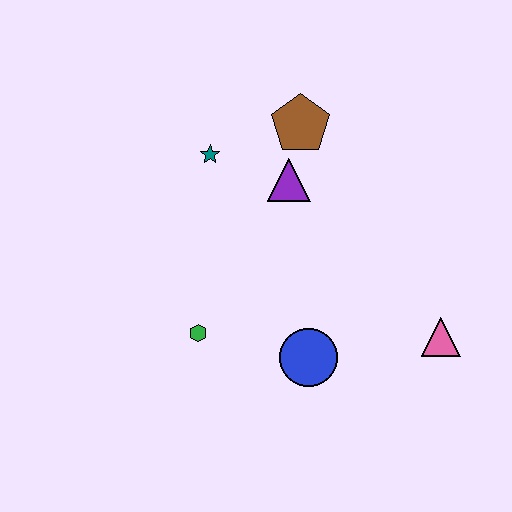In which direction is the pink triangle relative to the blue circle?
The pink triangle is to the right of the blue circle.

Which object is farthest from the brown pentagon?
The pink triangle is farthest from the brown pentagon.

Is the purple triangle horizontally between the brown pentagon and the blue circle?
No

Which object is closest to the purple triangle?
The brown pentagon is closest to the purple triangle.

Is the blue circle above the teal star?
No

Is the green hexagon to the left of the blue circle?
Yes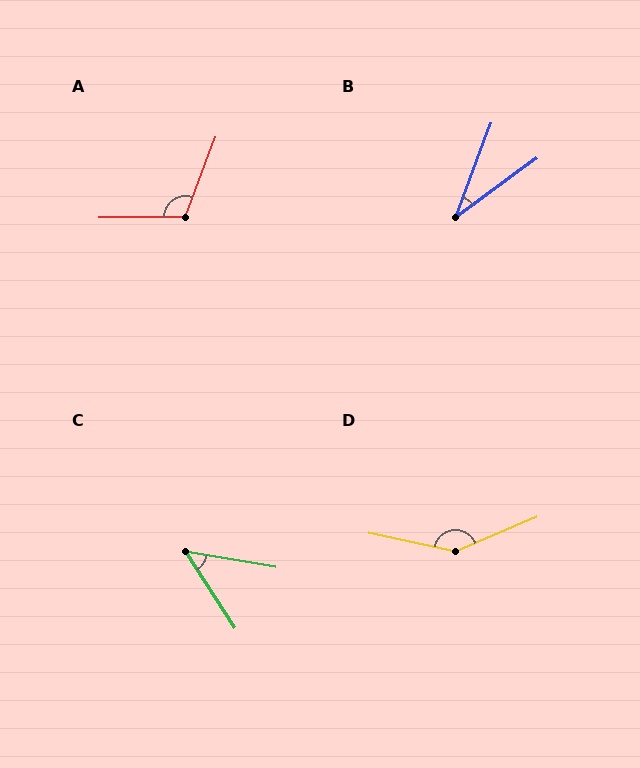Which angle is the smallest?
B, at approximately 33 degrees.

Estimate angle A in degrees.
Approximately 111 degrees.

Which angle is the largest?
D, at approximately 145 degrees.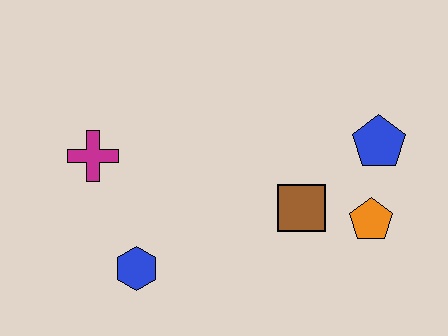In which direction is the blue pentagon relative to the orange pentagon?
The blue pentagon is above the orange pentagon.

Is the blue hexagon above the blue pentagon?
No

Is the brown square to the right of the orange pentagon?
No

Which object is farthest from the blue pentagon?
The magenta cross is farthest from the blue pentagon.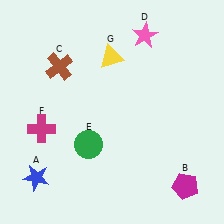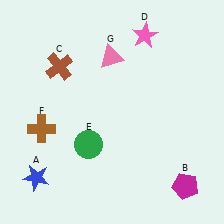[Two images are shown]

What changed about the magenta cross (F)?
In Image 1, F is magenta. In Image 2, it changed to brown.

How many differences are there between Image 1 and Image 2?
There are 2 differences between the two images.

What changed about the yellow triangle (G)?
In Image 1, G is yellow. In Image 2, it changed to pink.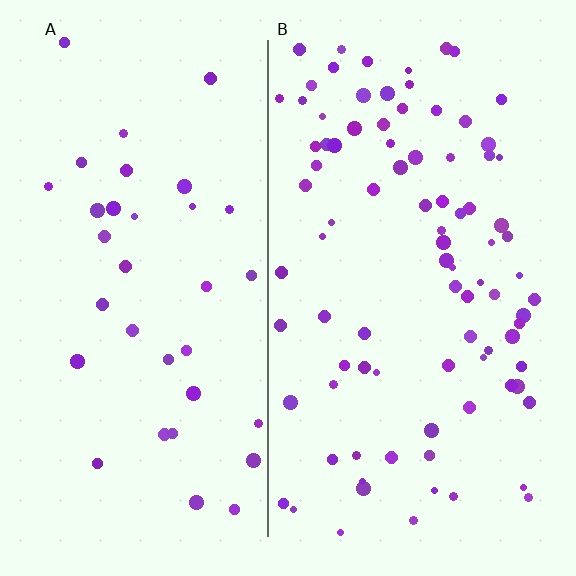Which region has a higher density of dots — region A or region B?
B (the right).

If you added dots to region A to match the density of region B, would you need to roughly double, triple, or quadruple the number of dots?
Approximately triple.